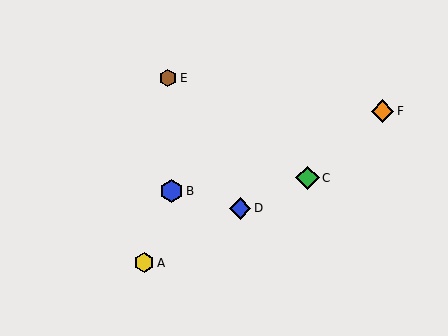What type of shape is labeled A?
Shape A is a yellow hexagon.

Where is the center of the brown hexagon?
The center of the brown hexagon is at (168, 78).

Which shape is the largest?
The green diamond (labeled C) is the largest.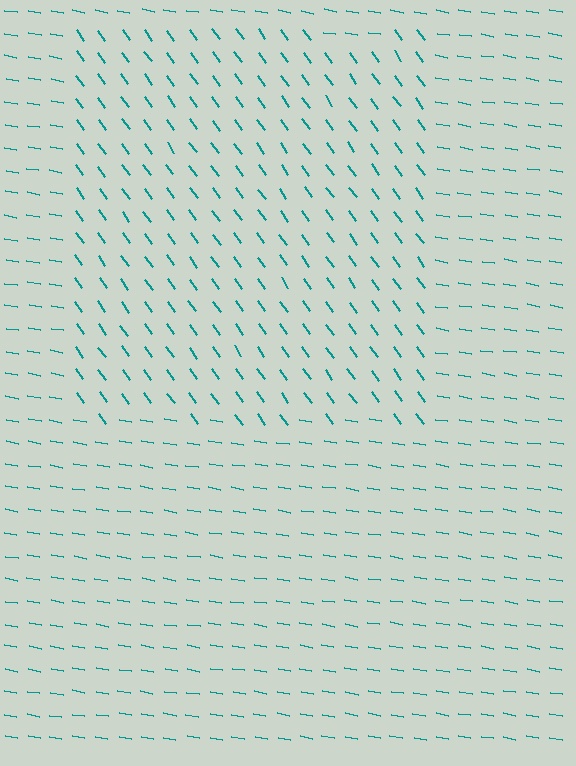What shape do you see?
I see a rectangle.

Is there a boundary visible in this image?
Yes, there is a texture boundary formed by a change in line orientation.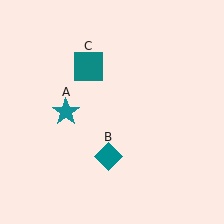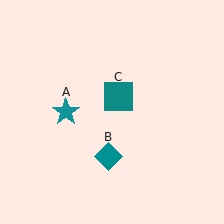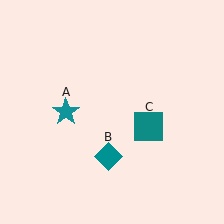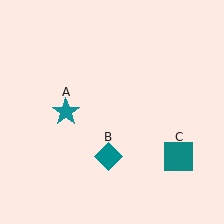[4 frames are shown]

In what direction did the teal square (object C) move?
The teal square (object C) moved down and to the right.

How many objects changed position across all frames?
1 object changed position: teal square (object C).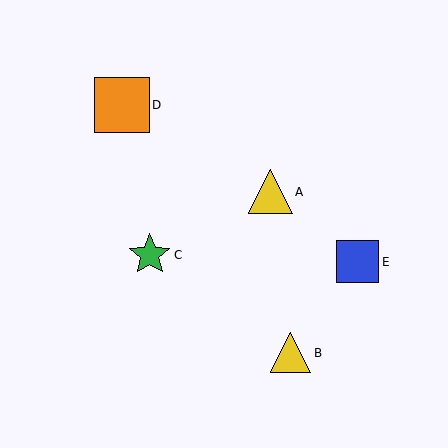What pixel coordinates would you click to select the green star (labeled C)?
Click at (150, 255) to select the green star C.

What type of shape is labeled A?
Shape A is a yellow triangle.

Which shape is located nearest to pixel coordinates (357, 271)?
The blue square (labeled E) at (357, 262) is nearest to that location.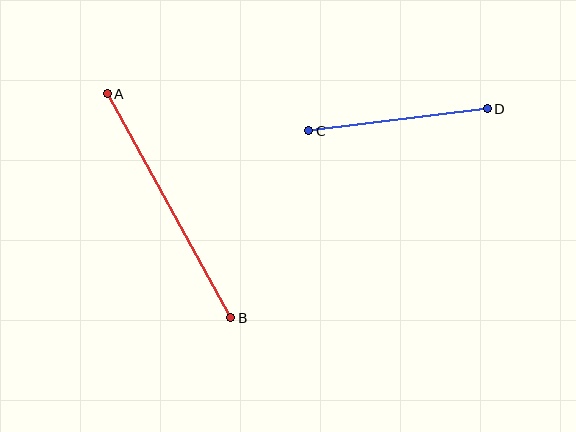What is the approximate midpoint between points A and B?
The midpoint is at approximately (169, 206) pixels.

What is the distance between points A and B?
The distance is approximately 256 pixels.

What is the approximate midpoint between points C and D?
The midpoint is at approximately (398, 120) pixels.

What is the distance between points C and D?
The distance is approximately 180 pixels.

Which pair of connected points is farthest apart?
Points A and B are farthest apart.